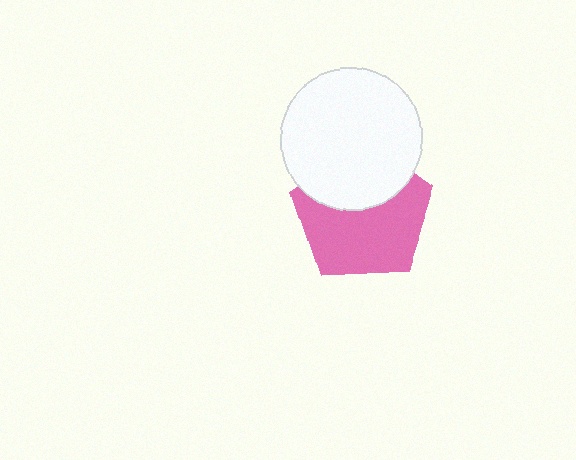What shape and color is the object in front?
The object in front is a white circle.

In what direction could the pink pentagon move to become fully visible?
The pink pentagon could move down. That would shift it out from behind the white circle entirely.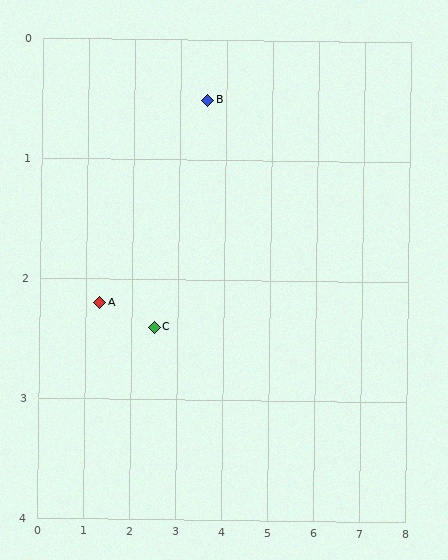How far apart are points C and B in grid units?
Points C and B are about 2.2 grid units apart.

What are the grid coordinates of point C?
Point C is at approximately (2.5, 2.4).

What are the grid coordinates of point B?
Point B is at approximately (3.6, 0.5).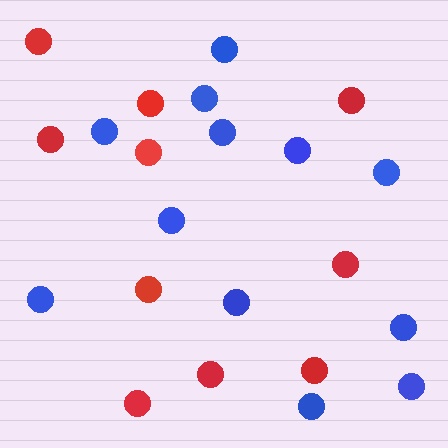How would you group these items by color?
There are 2 groups: one group of blue circles (12) and one group of red circles (10).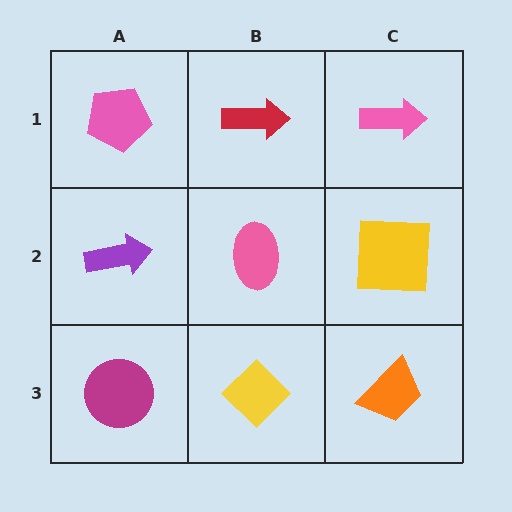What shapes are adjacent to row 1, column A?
A purple arrow (row 2, column A), a red arrow (row 1, column B).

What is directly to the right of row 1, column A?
A red arrow.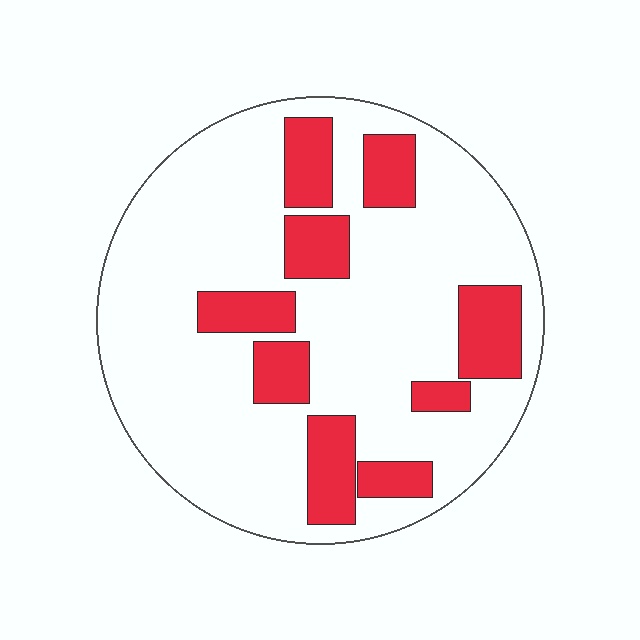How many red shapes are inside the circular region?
9.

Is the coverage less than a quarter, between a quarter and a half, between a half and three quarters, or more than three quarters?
Less than a quarter.